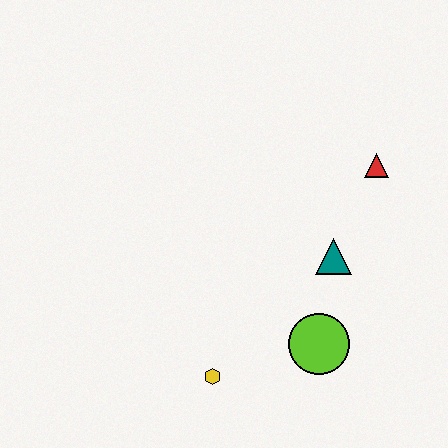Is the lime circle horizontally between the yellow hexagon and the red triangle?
Yes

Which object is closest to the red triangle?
The teal triangle is closest to the red triangle.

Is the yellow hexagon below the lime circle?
Yes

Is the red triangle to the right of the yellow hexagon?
Yes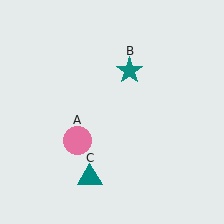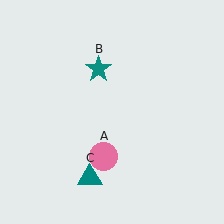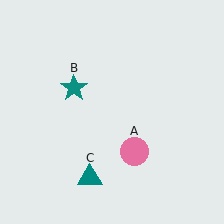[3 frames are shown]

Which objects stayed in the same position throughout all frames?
Teal triangle (object C) remained stationary.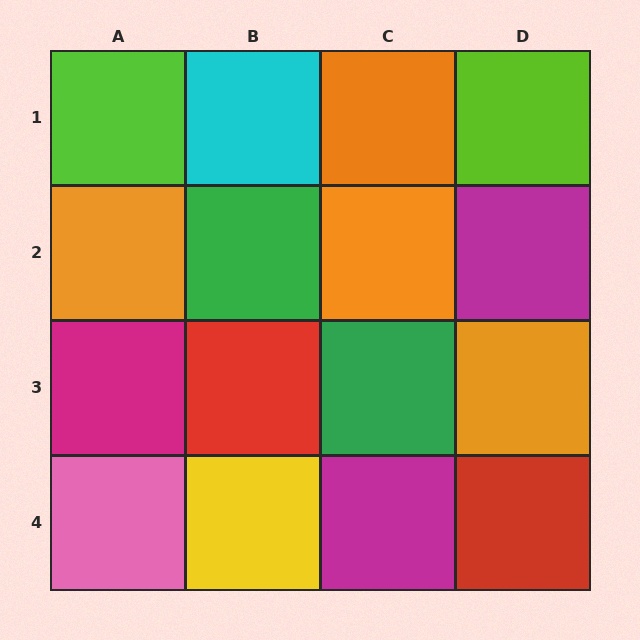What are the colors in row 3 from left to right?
Magenta, red, green, orange.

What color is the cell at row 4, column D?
Red.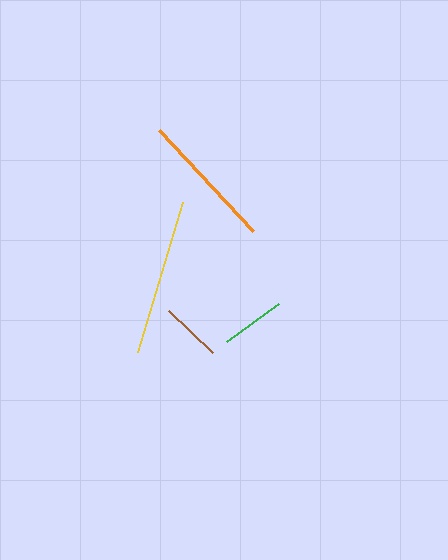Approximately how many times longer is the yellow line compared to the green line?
The yellow line is approximately 2.4 times the length of the green line.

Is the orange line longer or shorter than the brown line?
The orange line is longer than the brown line.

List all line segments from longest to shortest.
From longest to shortest: yellow, orange, green, brown.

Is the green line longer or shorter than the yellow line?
The yellow line is longer than the green line.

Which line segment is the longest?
The yellow line is the longest at approximately 157 pixels.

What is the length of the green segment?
The green segment is approximately 65 pixels long.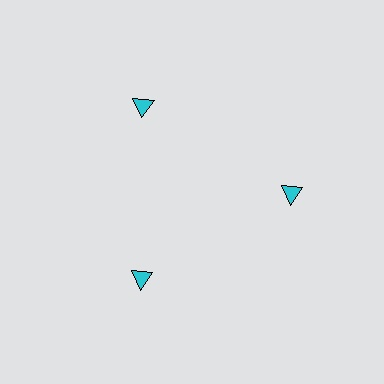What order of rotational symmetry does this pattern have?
This pattern has 3-fold rotational symmetry.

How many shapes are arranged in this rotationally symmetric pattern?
There are 3 shapes, arranged in 3 groups of 1.